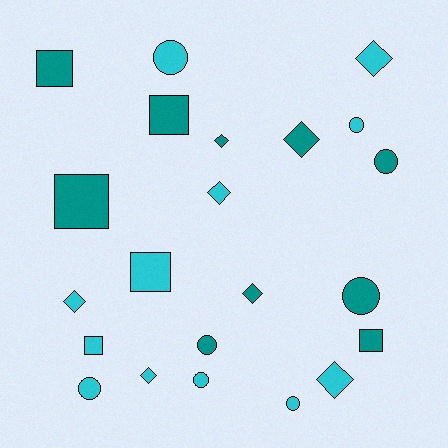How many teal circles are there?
There are 3 teal circles.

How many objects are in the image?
There are 22 objects.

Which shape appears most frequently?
Circle, with 8 objects.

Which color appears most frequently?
Cyan, with 12 objects.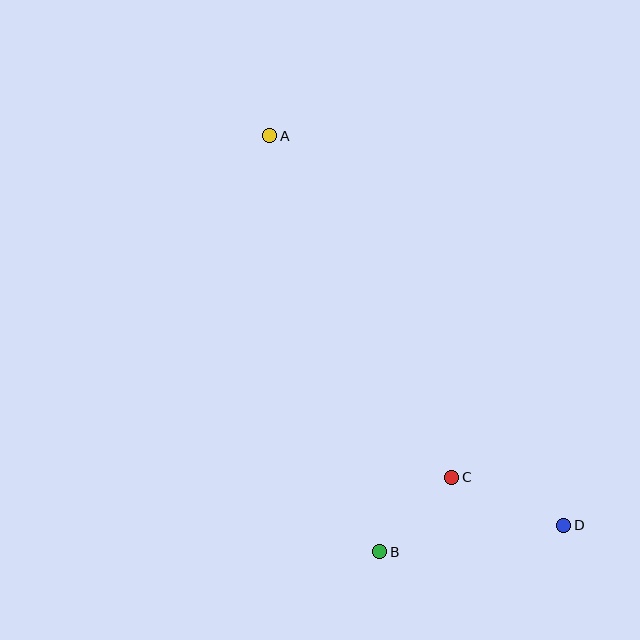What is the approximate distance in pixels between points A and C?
The distance between A and C is approximately 387 pixels.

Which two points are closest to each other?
Points B and C are closest to each other.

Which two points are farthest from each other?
Points A and D are farthest from each other.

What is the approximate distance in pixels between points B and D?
The distance between B and D is approximately 186 pixels.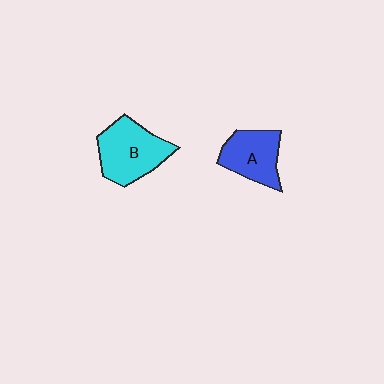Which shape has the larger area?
Shape B (cyan).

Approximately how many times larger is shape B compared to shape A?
Approximately 1.3 times.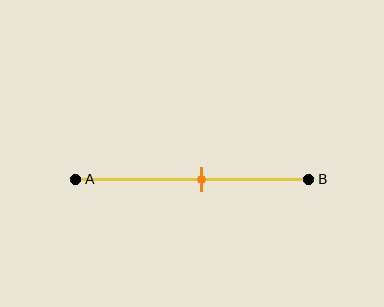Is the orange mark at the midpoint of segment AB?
No, the mark is at about 55% from A, not at the 50% midpoint.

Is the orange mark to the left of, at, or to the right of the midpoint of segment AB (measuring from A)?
The orange mark is to the right of the midpoint of segment AB.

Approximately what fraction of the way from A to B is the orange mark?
The orange mark is approximately 55% of the way from A to B.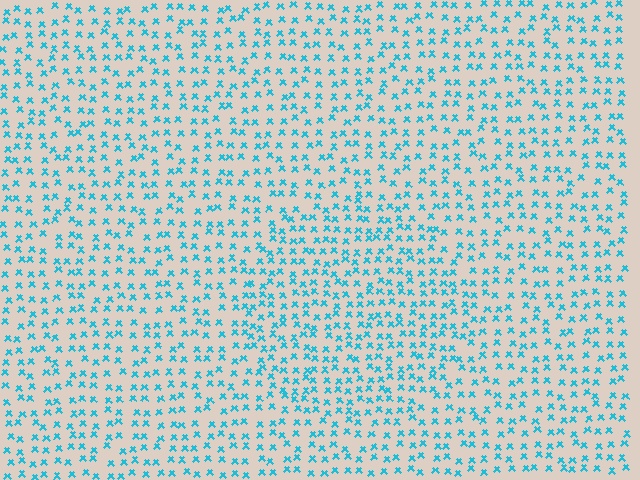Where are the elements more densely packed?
The elements are more densely packed inside the circle boundary.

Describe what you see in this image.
The image contains small cyan elements arranged at two different densities. A circle-shaped region is visible where the elements are more densely packed than the surrounding area.